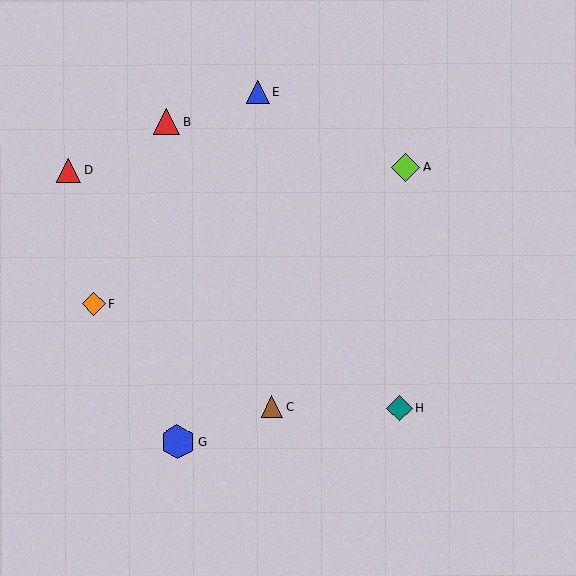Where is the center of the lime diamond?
The center of the lime diamond is at (405, 167).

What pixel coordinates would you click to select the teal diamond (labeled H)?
Click at (400, 408) to select the teal diamond H.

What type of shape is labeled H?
Shape H is a teal diamond.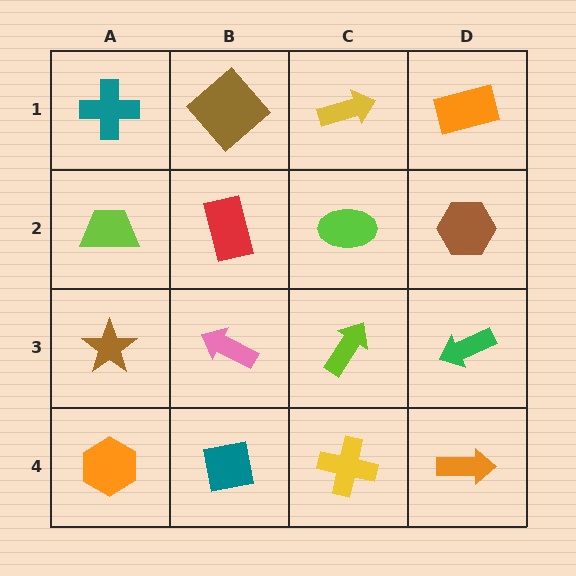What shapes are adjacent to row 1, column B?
A red rectangle (row 2, column B), a teal cross (row 1, column A), a yellow arrow (row 1, column C).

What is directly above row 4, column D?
A green arrow.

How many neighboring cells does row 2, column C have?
4.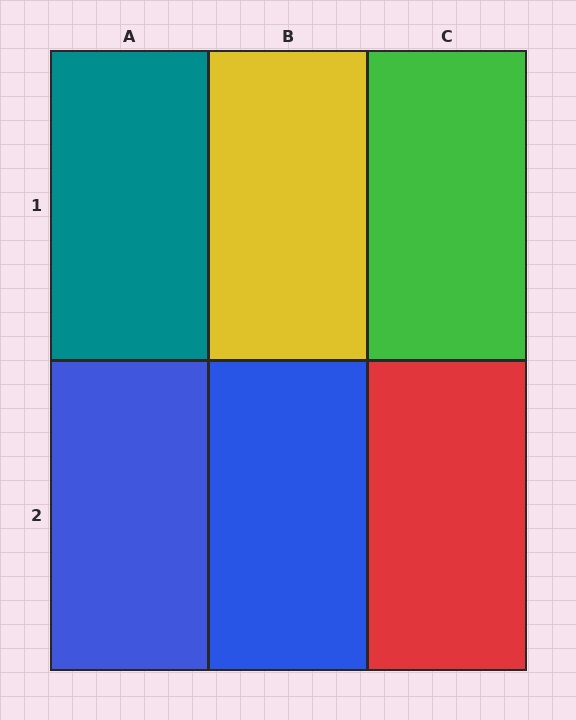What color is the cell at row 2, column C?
Red.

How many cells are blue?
2 cells are blue.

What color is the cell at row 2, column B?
Blue.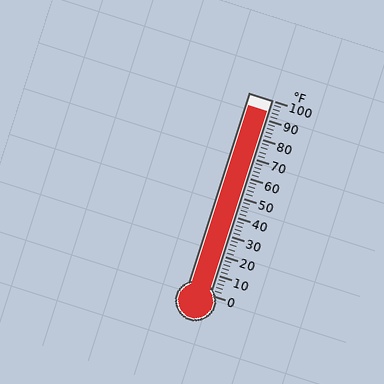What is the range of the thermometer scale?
The thermometer scale ranges from 0°F to 100°F.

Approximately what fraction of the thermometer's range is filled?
The thermometer is filled to approximately 95% of its range.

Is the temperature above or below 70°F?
The temperature is above 70°F.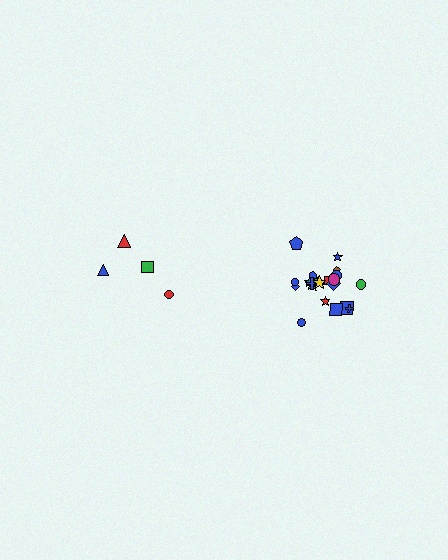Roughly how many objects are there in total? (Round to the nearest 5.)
Roughly 25 objects in total.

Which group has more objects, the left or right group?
The right group.